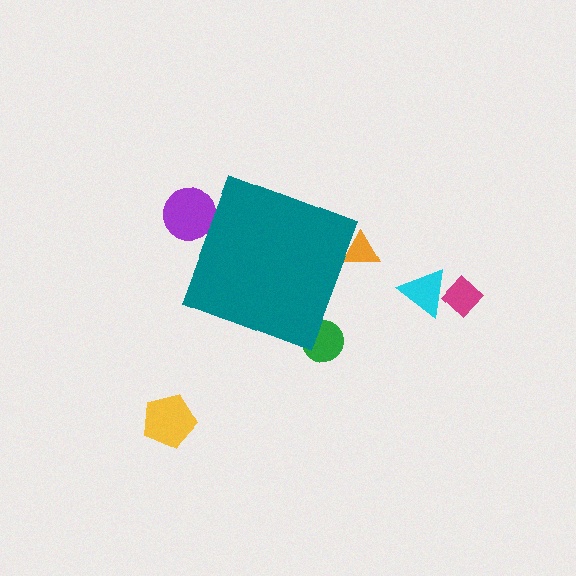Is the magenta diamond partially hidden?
No, the magenta diamond is fully visible.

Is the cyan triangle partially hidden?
No, the cyan triangle is fully visible.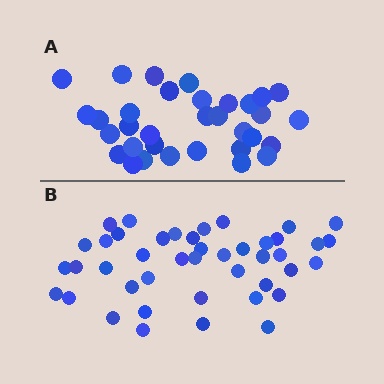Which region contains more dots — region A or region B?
Region B (the bottom region) has more dots.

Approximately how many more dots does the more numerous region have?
Region B has roughly 10 or so more dots than region A.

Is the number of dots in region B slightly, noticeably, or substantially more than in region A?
Region B has noticeably more, but not dramatically so. The ratio is roughly 1.3 to 1.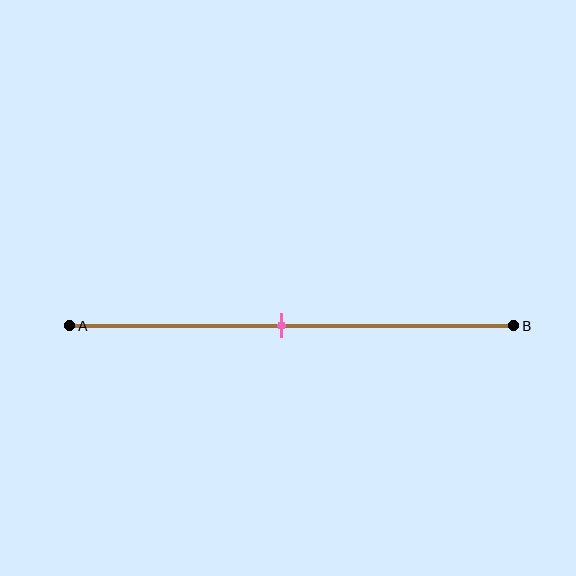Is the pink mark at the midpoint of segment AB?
Yes, the mark is approximately at the midpoint.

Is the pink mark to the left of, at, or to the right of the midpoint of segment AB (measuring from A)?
The pink mark is approximately at the midpoint of segment AB.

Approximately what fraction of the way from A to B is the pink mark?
The pink mark is approximately 50% of the way from A to B.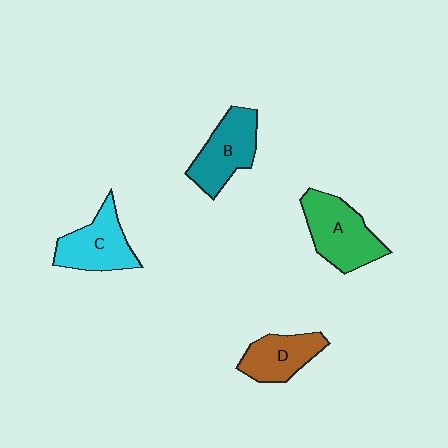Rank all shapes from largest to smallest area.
From largest to smallest: A (green), B (teal), C (cyan), D (brown).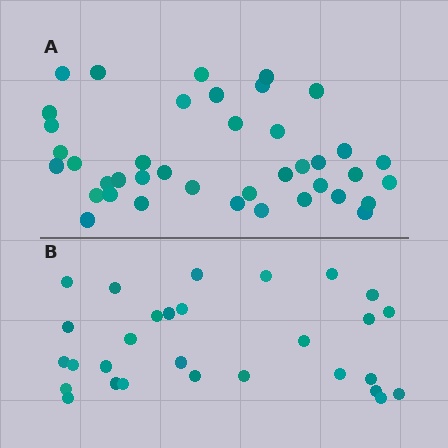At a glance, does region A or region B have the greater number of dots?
Region A (the top region) has more dots.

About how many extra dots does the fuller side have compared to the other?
Region A has roughly 12 or so more dots than region B.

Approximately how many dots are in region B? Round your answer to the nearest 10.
About 30 dots. (The exact count is 29, which rounds to 30.)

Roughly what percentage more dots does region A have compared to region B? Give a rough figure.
About 40% more.